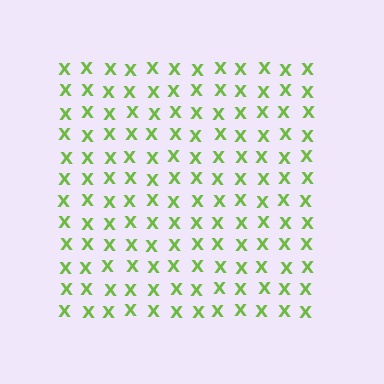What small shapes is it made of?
It is made of small letter X's.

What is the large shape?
The large shape is a square.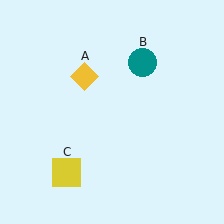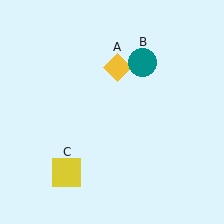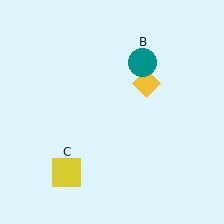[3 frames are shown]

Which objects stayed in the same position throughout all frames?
Teal circle (object B) and yellow square (object C) remained stationary.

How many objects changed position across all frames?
1 object changed position: yellow diamond (object A).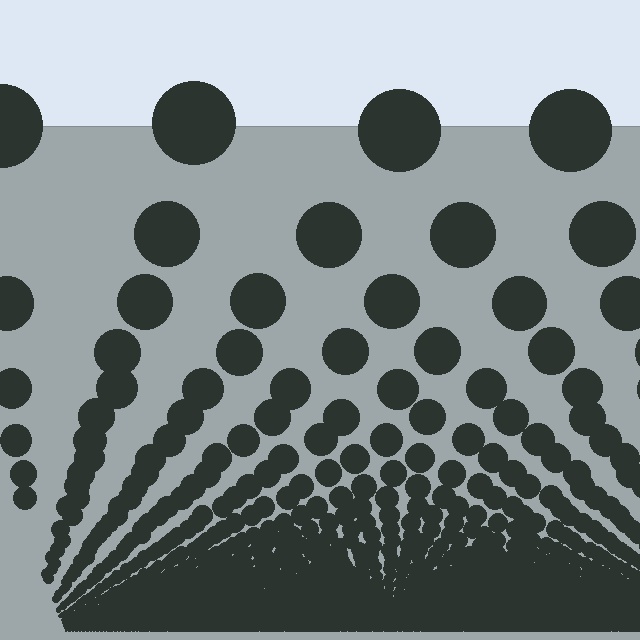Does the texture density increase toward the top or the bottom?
Density increases toward the bottom.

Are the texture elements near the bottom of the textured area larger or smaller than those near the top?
Smaller. The gradient is inverted — elements near the bottom are smaller and denser.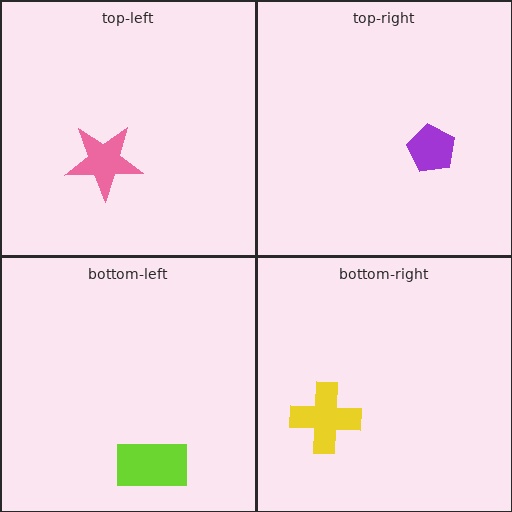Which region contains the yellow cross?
The bottom-right region.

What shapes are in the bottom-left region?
The lime rectangle.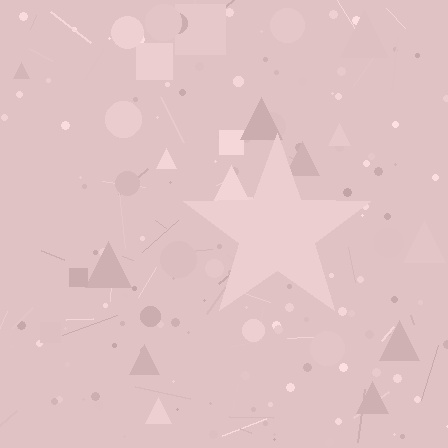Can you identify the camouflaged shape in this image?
The camouflaged shape is a star.